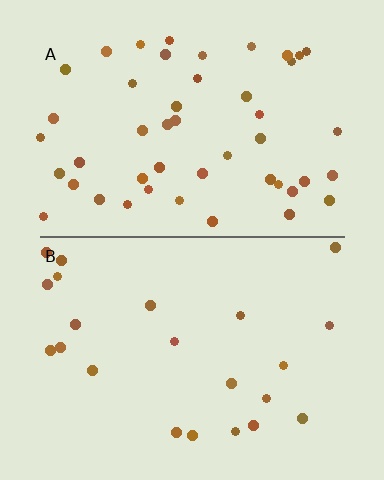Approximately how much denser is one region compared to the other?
Approximately 2.1× — region A over region B.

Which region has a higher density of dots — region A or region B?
A (the top).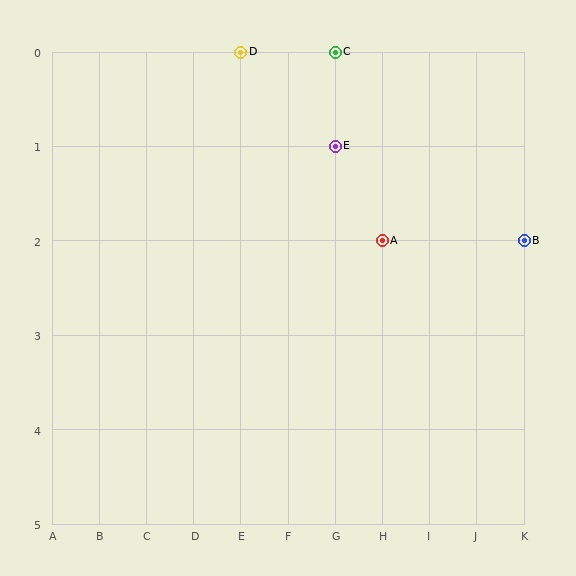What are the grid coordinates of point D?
Point D is at grid coordinates (E, 0).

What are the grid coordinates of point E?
Point E is at grid coordinates (G, 1).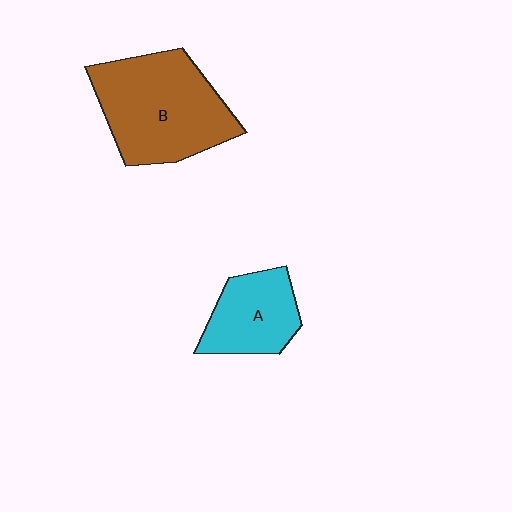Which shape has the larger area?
Shape B (brown).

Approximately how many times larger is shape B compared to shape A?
Approximately 1.8 times.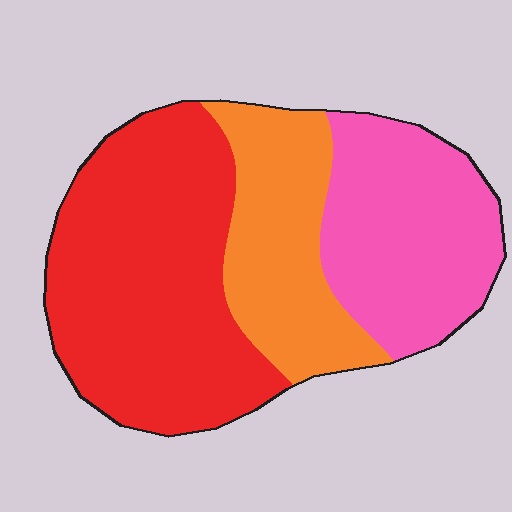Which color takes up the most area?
Red, at roughly 45%.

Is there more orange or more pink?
Pink.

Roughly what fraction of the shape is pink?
Pink covers about 30% of the shape.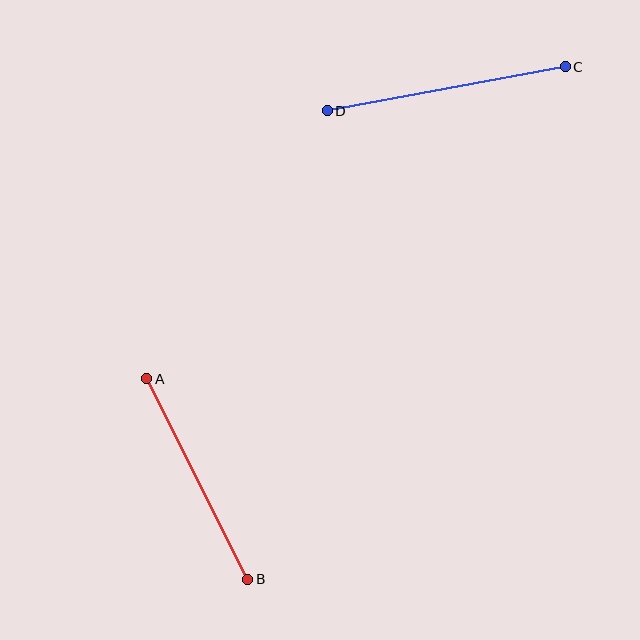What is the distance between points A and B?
The distance is approximately 225 pixels.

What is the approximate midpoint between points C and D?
The midpoint is at approximately (446, 89) pixels.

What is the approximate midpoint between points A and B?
The midpoint is at approximately (197, 479) pixels.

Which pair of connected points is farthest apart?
Points C and D are farthest apart.